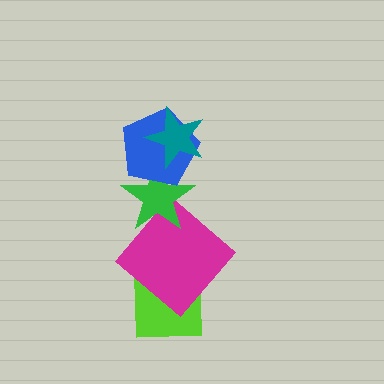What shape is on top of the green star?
The blue pentagon is on top of the green star.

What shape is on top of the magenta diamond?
The green star is on top of the magenta diamond.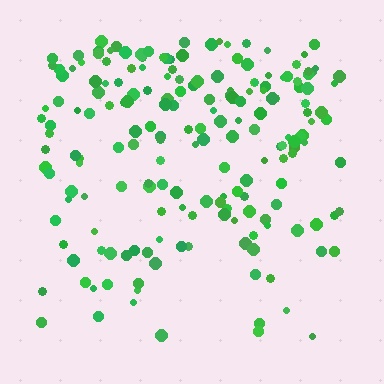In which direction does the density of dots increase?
From bottom to top, with the top side densest.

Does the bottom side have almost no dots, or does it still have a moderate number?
Still a moderate number, just noticeably fewer than the top.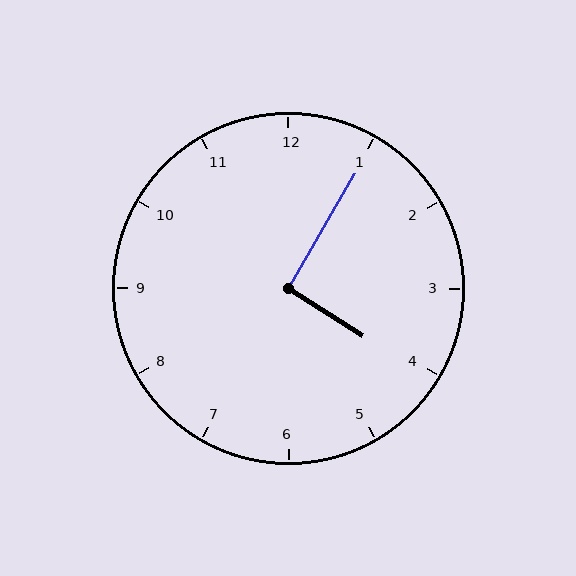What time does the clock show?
4:05.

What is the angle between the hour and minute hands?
Approximately 92 degrees.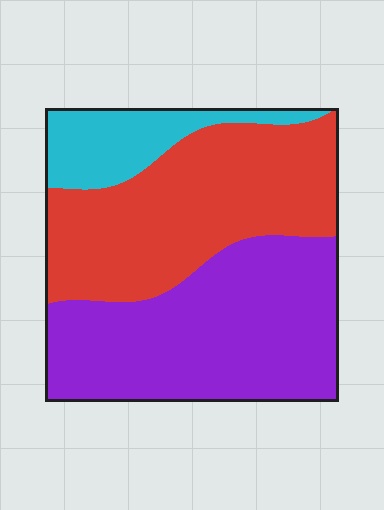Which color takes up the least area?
Cyan, at roughly 15%.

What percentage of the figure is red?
Red takes up between a quarter and a half of the figure.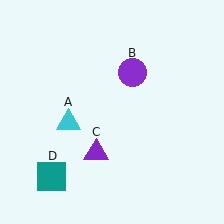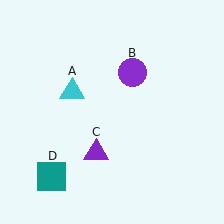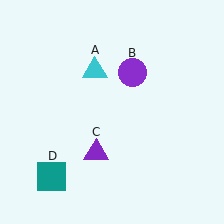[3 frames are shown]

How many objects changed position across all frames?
1 object changed position: cyan triangle (object A).